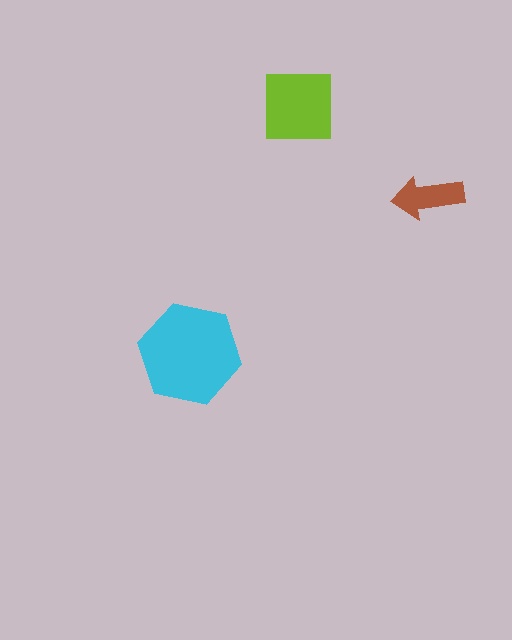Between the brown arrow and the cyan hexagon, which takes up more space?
The cyan hexagon.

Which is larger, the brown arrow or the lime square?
The lime square.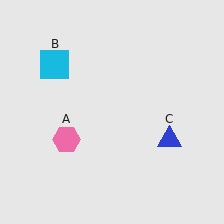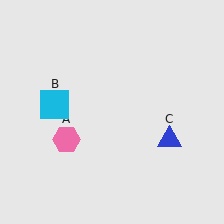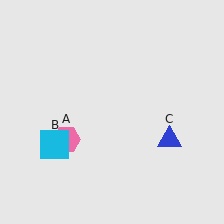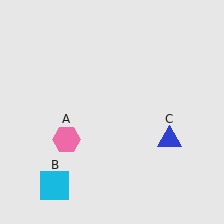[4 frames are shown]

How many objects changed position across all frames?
1 object changed position: cyan square (object B).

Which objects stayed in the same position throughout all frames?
Pink hexagon (object A) and blue triangle (object C) remained stationary.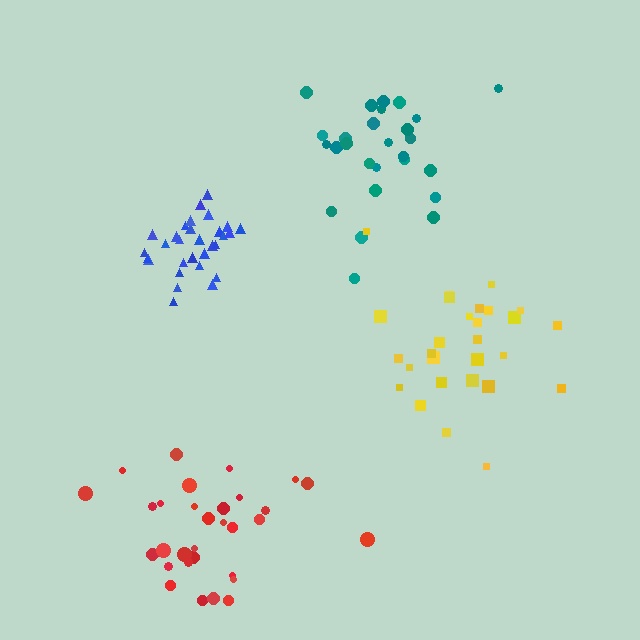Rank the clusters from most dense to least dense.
blue, teal, red, yellow.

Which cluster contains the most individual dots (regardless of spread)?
Red (31).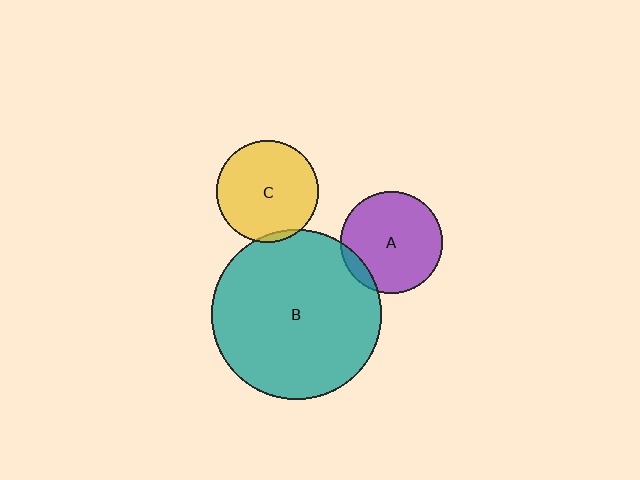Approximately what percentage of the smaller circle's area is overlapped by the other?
Approximately 5%.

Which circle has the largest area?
Circle B (teal).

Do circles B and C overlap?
Yes.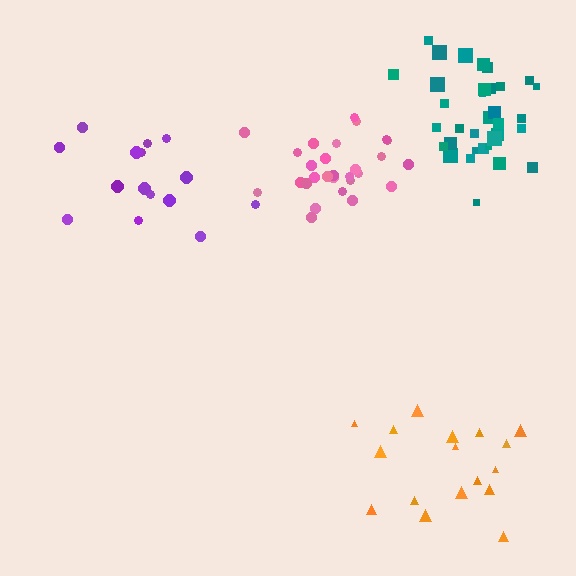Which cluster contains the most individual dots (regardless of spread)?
Teal (35).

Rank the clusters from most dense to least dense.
pink, teal, orange, purple.